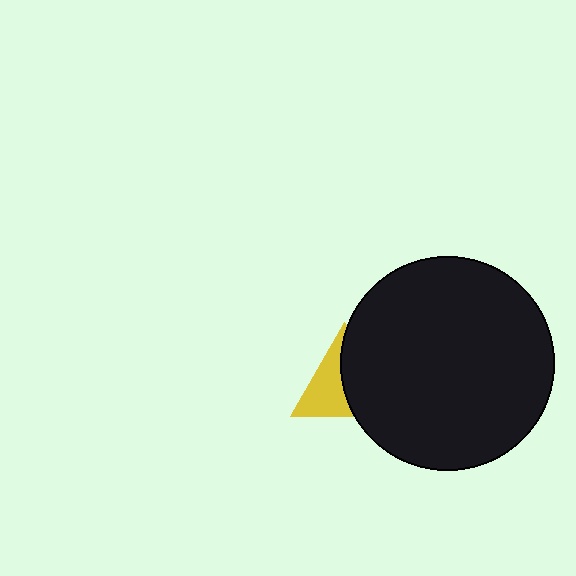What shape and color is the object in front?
The object in front is a black circle.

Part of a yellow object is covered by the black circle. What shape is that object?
It is a triangle.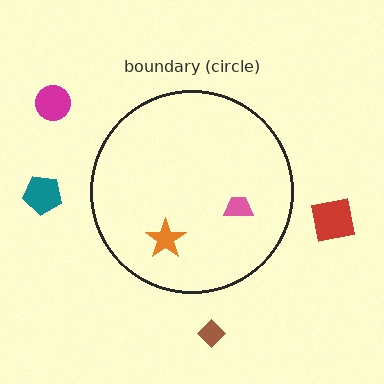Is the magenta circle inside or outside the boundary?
Outside.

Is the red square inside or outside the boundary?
Outside.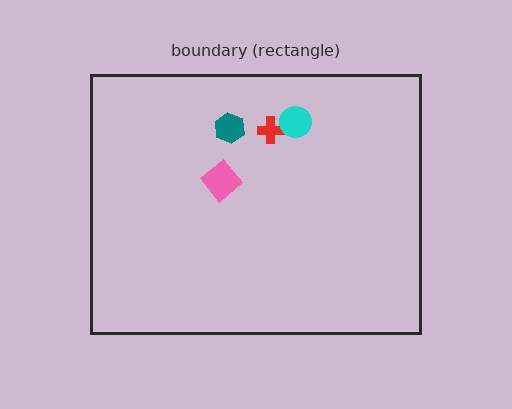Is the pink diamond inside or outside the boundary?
Inside.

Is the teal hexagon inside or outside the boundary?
Inside.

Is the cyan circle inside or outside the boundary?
Inside.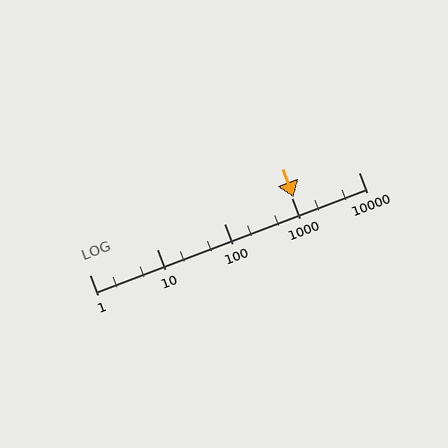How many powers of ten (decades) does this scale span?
The scale spans 4 decades, from 1 to 10000.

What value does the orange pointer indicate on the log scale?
The pointer indicates approximately 1100.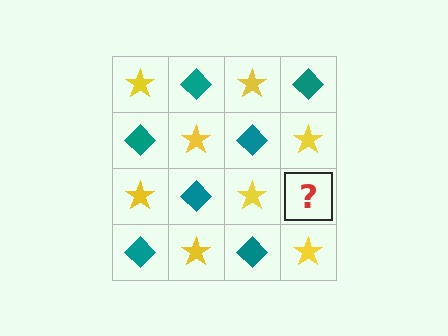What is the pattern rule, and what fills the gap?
The rule is that it alternates yellow star and teal diamond in a checkerboard pattern. The gap should be filled with a teal diamond.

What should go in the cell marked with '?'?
The missing cell should contain a teal diamond.